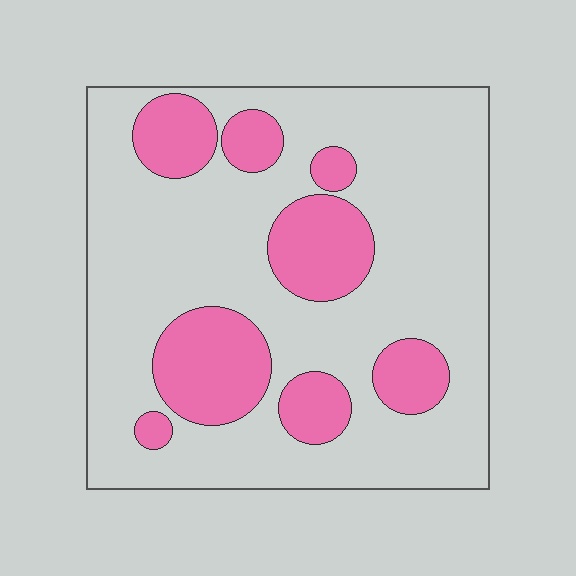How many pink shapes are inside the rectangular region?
8.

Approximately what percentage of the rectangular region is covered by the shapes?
Approximately 25%.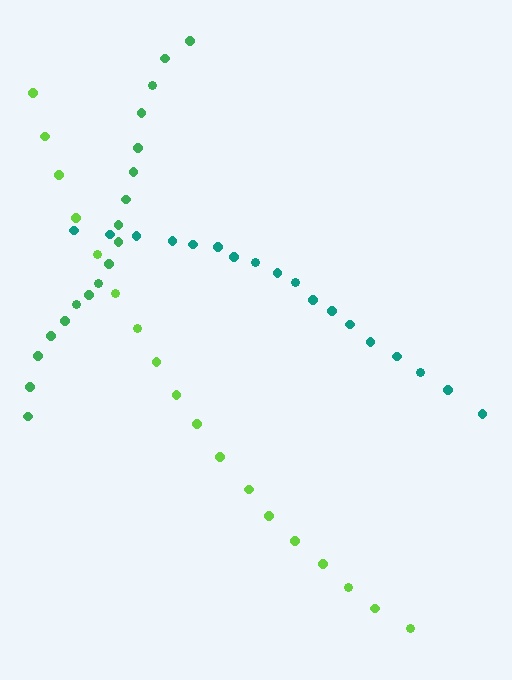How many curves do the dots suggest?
There are 3 distinct paths.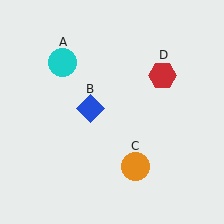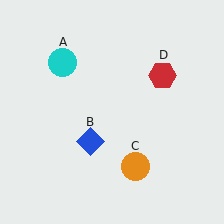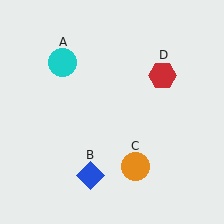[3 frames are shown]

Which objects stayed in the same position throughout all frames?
Cyan circle (object A) and orange circle (object C) and red hexagon (object D) remained stationary.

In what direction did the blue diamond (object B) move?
The blue diamond (object B) moved down.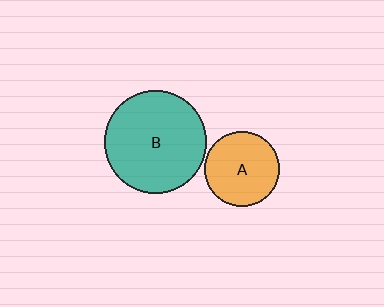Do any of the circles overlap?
No, none of the circles overlap.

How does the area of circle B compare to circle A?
Approximately 1.9 times.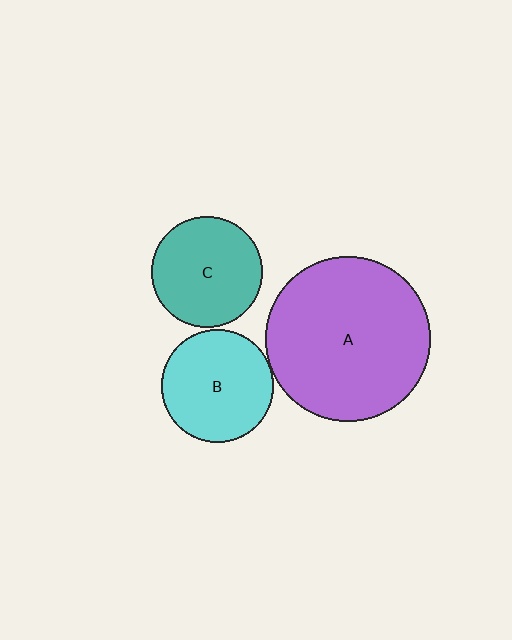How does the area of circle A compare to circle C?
Approximately 2.2 times.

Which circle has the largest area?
Circle A (purple).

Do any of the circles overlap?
No, none of the circles overlap.